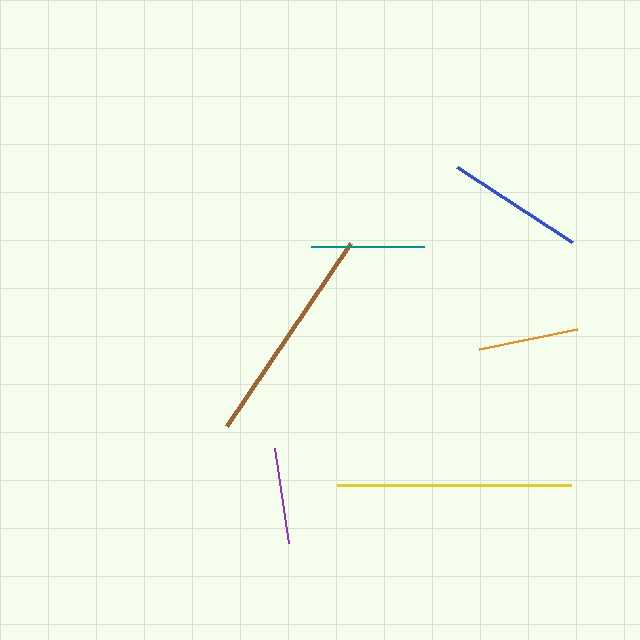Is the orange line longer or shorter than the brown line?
The brown line is longer than the orange line.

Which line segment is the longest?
The yellow line is the longest at approximately 234 pixels.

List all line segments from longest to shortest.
From longest to shortest: yellow, brown, blue, teal, orange, purple.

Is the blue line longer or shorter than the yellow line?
The yellow line is longer than the blue line.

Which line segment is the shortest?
The purple line is the shortest at approximately 96 pixels.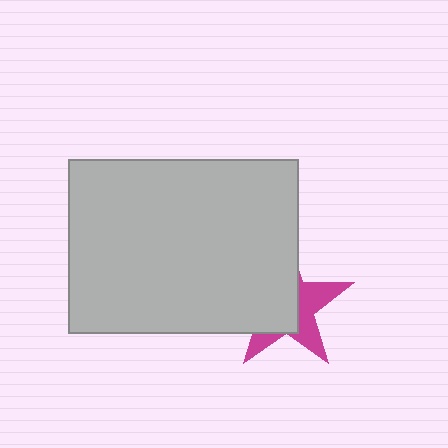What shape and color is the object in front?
The object in front is a light gray rectangle.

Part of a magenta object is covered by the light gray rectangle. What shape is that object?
It is a star.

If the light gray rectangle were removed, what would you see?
You would see the complete magenta star.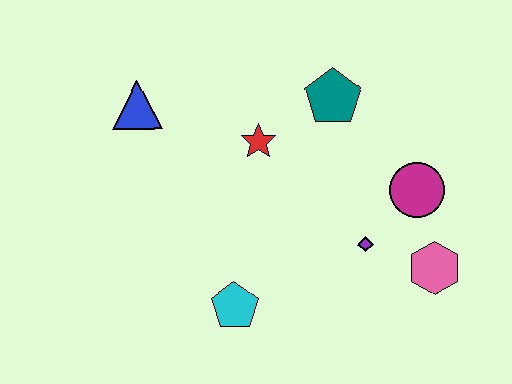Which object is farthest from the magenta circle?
The blue triangle is farthest from the magenta circle.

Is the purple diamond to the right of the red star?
Yes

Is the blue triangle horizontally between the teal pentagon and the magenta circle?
No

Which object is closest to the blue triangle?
The red star is closest to the blue triangle.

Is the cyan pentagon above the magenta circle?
No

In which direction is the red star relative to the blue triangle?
The red star is to the right of the blue triangle.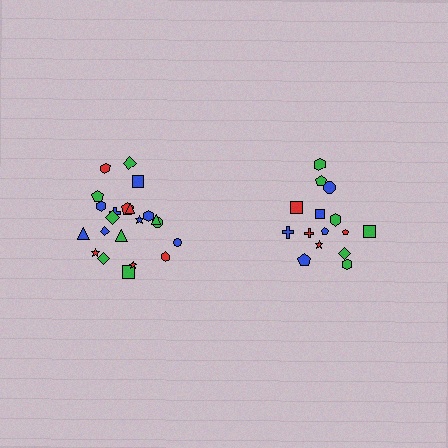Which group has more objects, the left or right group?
The left group.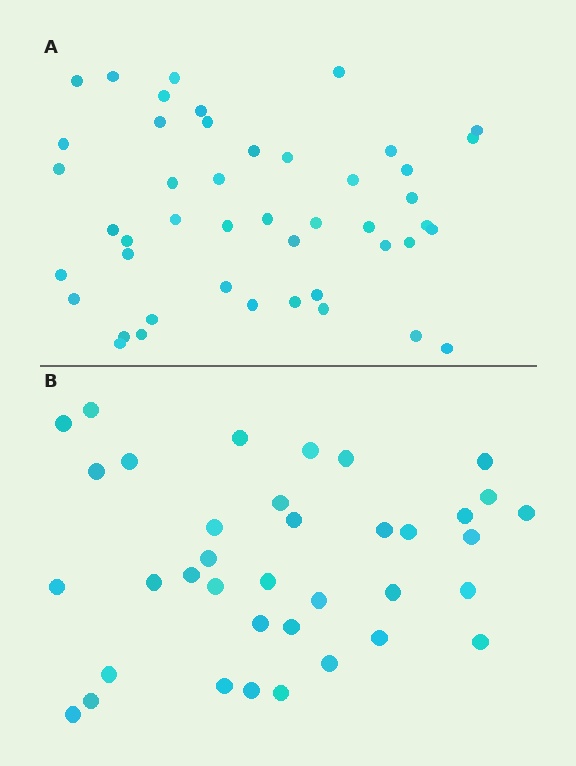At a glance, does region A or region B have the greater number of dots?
Region A (the top region) has more dots.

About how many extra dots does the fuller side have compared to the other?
Region A has roughly 8 or so more dots than region B.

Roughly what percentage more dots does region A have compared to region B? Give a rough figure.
About 25% more.